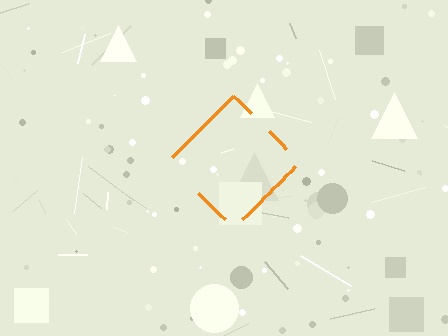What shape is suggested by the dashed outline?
The dashed outline suggests a diamond.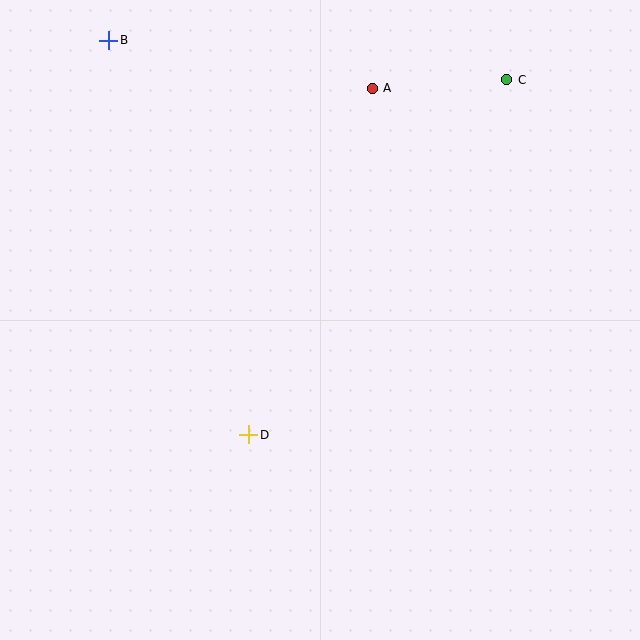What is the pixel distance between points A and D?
The distance between A and D is 368 pixels.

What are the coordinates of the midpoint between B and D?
The midpoint between B and D is at (179, 237).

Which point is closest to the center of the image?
Point D at (249, 435) is closest to the center.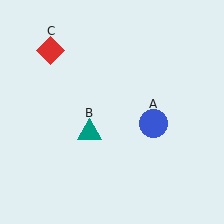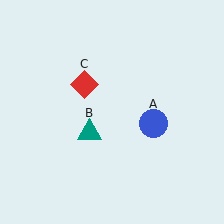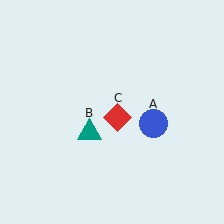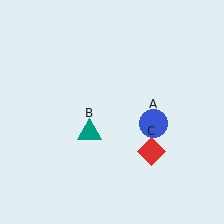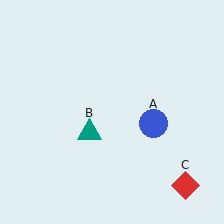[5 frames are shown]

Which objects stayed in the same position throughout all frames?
Blue circle (object A) and teal triangle (object B) remained stationary.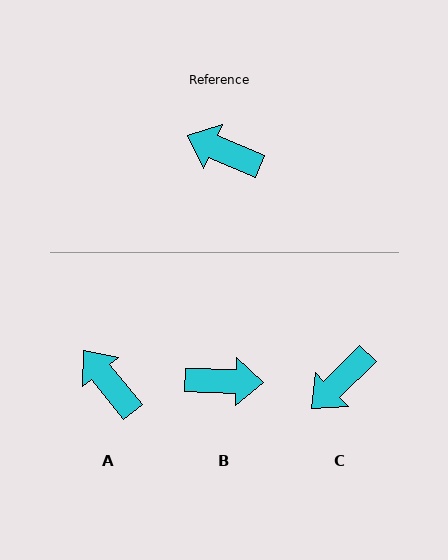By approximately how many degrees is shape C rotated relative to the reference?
Approximately 68 degrees counter-clockwise.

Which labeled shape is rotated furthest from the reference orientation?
B, about 159 degrees away.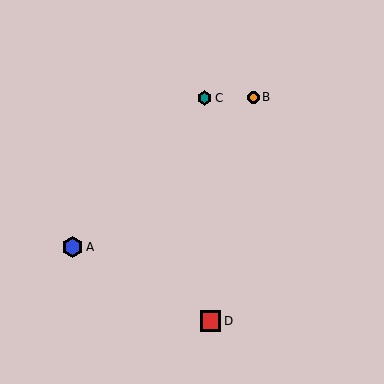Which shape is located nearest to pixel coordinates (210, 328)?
The red square (labeled D) at (211, 321) is nearest to that location.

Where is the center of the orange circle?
The center of the orange circle is at (253, 97).